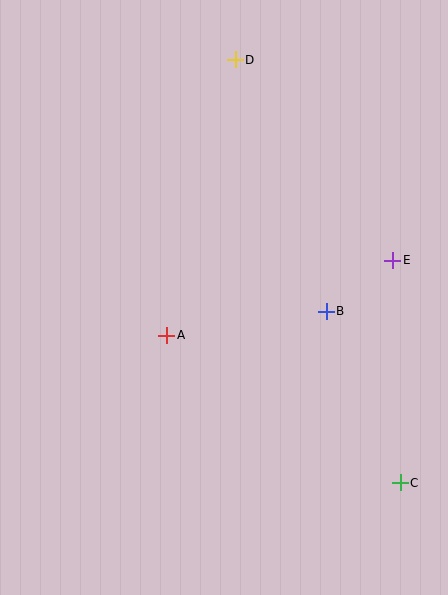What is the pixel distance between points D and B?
The distance between D and B is 267 pixels.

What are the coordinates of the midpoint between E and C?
The midpoint between E and C is at (397, 372).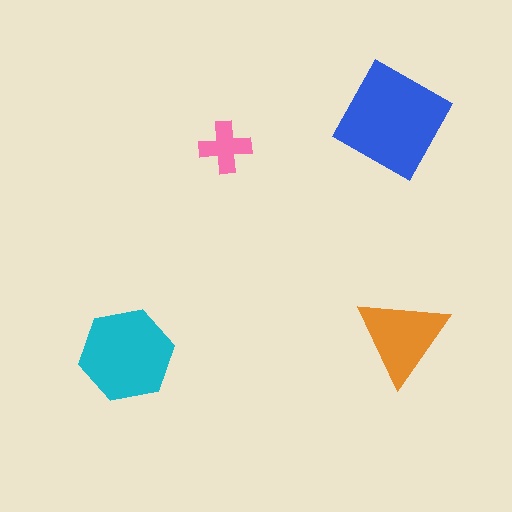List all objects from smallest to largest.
The pink cross, the orange triangle, the cyan hexagon, the blue diamond.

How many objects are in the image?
There are 4 objects in the image.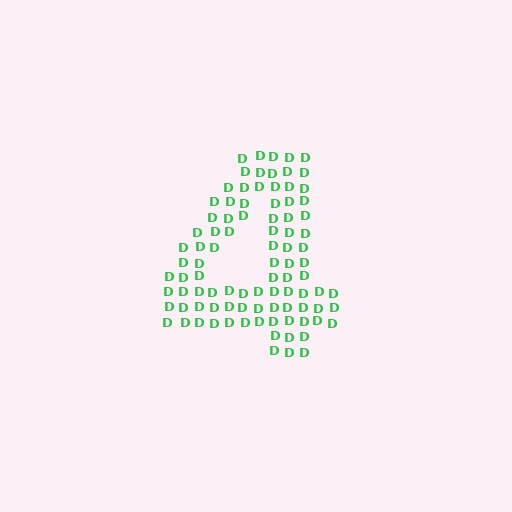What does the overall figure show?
The overall figure shows the digit 4.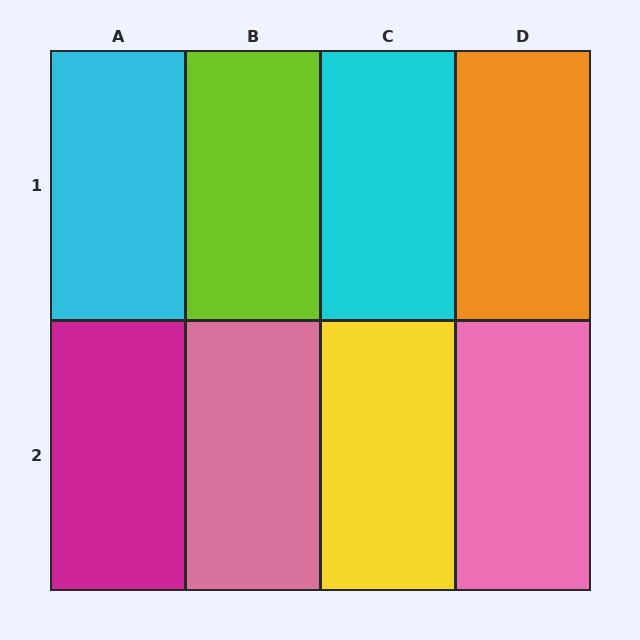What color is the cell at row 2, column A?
Magenta.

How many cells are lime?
1 cell is lime.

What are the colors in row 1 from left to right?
Cyan, lime, cyan, orange.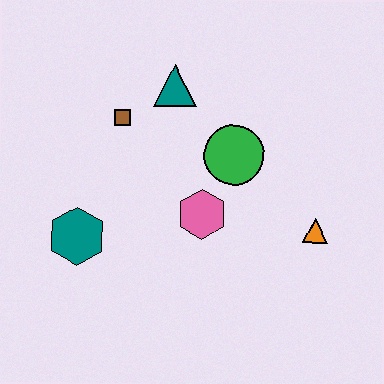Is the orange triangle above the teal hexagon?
Yes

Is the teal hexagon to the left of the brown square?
Yes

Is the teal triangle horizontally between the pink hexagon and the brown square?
Yes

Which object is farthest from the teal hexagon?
The orange triangle is farthest from the teal hexagon.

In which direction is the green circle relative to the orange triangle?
The green circle is to the left of the orange triangle.